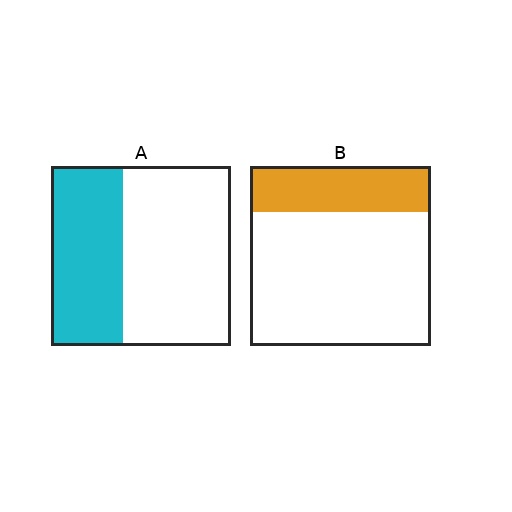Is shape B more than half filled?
No.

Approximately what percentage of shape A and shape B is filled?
A is approximately 40% and B is approximately 25%.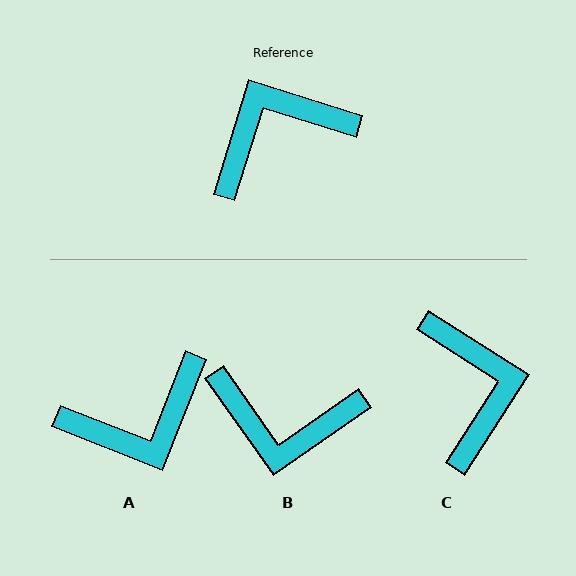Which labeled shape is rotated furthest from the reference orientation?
A, about 176 degrees away.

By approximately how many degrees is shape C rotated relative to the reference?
Approximately 106 degrees clockwise.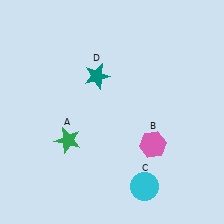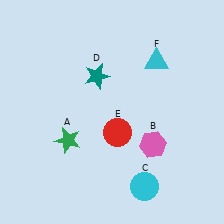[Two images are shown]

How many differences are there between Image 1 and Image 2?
There are 2 differences between the two images.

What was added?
A red circle (E), a cyan triangle (F) were added in Image 2.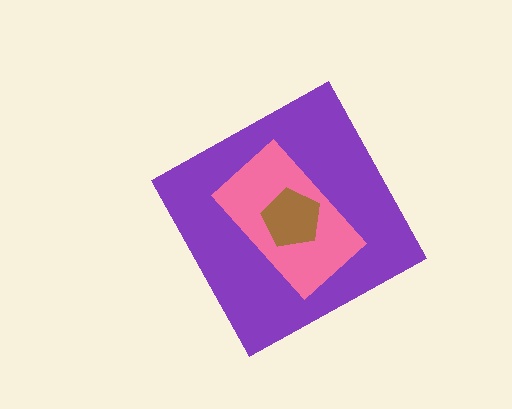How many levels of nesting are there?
3.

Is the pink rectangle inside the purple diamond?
Yes.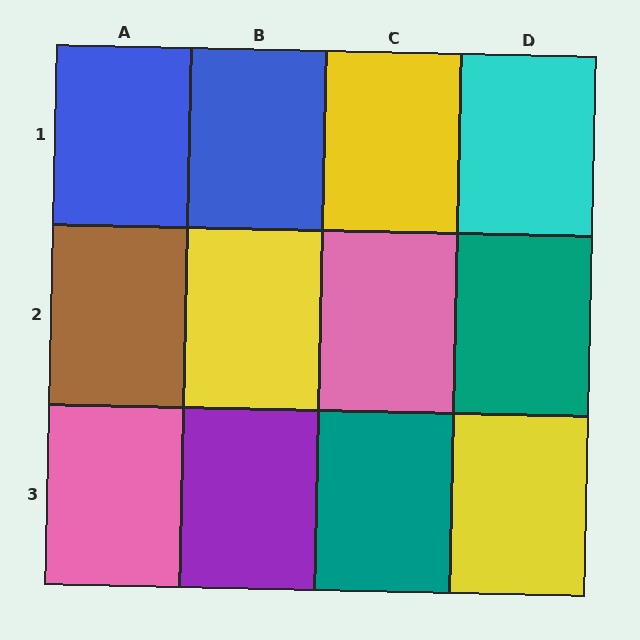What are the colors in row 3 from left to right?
Pink, purple, teal, yellow.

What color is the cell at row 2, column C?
Pink.